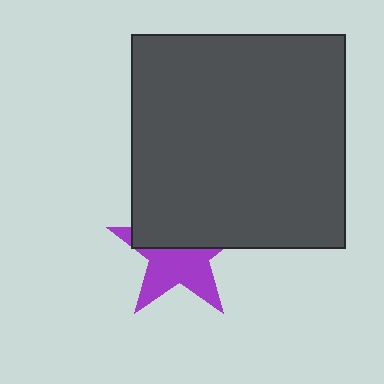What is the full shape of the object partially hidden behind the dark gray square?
The partially hidden object is a purple star.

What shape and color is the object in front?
The object in front is a dark gray square.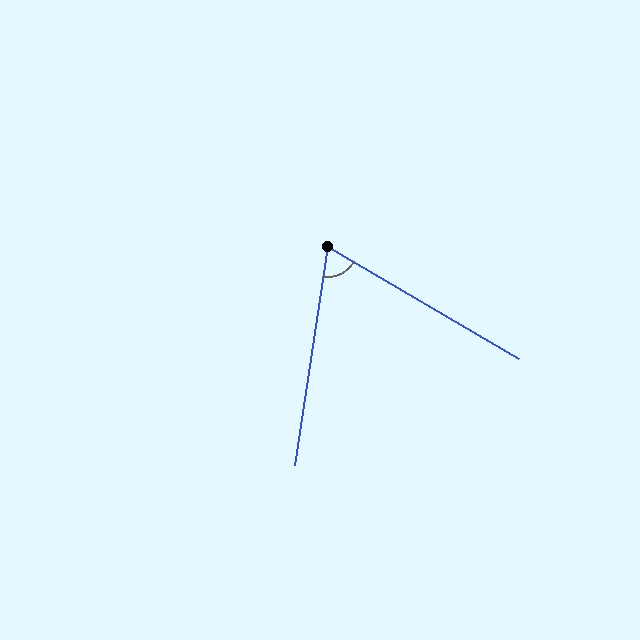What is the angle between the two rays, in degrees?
Approximately 68 degrees.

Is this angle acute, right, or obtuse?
It is acute.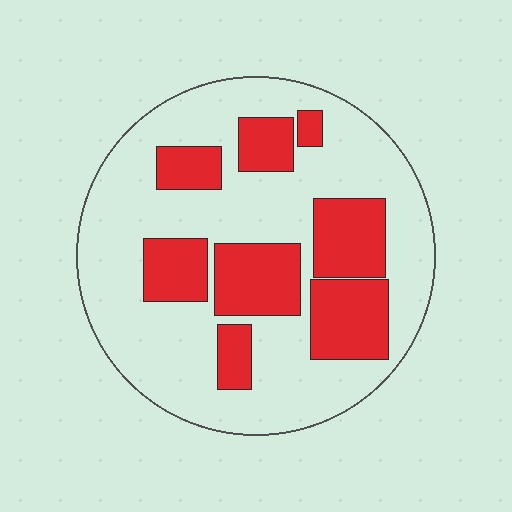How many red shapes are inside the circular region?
8.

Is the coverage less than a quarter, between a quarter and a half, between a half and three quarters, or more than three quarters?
Between a quarter and a half.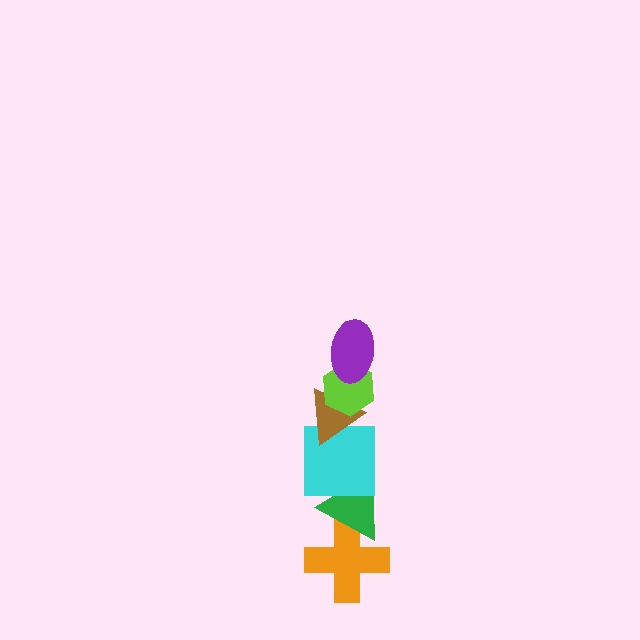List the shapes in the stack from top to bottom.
From top to bottom: the purple ellipse, the lime hexagon, the brown triangle, the cyan square, the green triangle, the orange cross.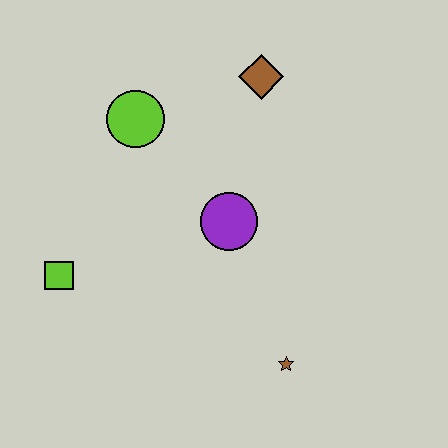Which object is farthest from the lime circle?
The brown star is farthest from the lime circle.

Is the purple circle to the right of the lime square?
Yes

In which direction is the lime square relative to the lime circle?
The lime square is below the lime circle.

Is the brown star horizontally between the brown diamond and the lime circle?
No